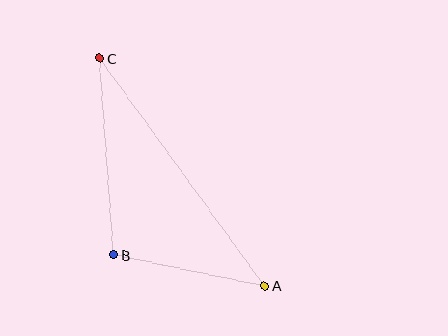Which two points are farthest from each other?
Points A and C are farthest from each other.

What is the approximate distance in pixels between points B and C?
The distance between B and C is approximately 197 pixels.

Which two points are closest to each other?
Points A and B are closest to each other.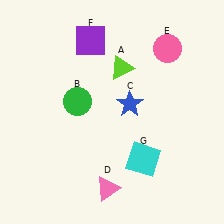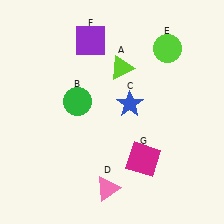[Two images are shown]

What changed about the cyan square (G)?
In Image 1, G is cyan. In Image 2, it changed to magenta.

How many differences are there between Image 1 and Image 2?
There are 2 differences between the two images.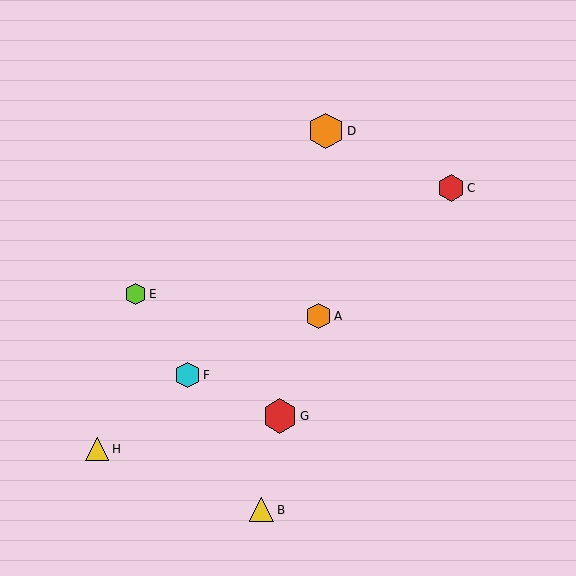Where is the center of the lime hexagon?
The center of the lime hexagon is at (136, 294).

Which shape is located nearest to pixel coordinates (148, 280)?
The lime hexagon (labeled E) at (136, 294) is nearest to that location.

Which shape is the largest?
The orange hexagon (labeled D) is the largest.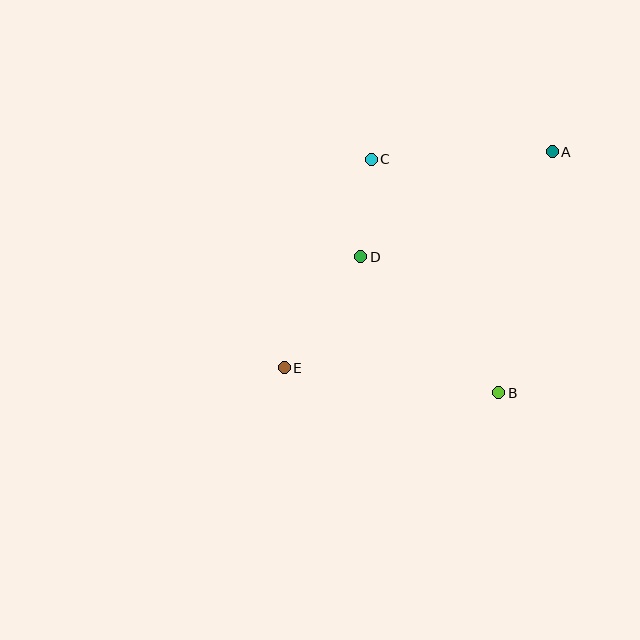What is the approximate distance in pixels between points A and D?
The distance between A and D is approximately 219 pixels.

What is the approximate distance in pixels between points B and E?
The distance between B and E is approximately 216 pixels.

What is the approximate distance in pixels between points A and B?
The distance between A and B is approximately 247 pixels.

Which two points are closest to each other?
Points C and D are closest to each other.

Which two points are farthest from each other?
Points A and E are farthest from each other.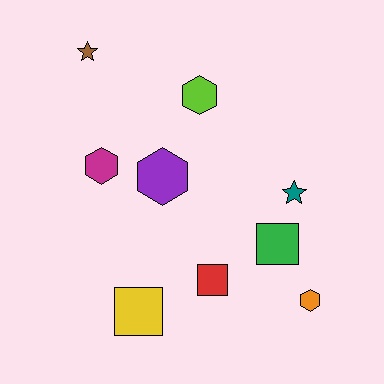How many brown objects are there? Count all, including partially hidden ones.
There is 1 brown object.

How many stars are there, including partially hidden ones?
There are 2 stars.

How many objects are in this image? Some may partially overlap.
There are 9 objects.